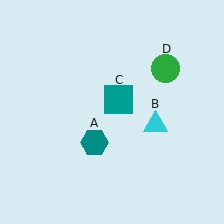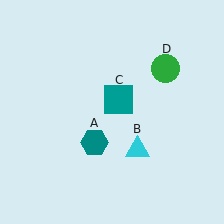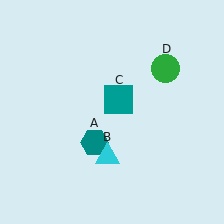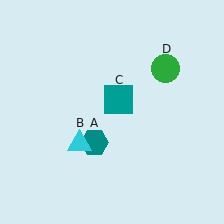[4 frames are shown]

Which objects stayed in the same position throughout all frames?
Teal hexagon (object A) and teal square (object C) and green circle (object D) remained stationary.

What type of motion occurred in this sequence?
The cyan triangle (object B) rotated clockwise around the center of the scene.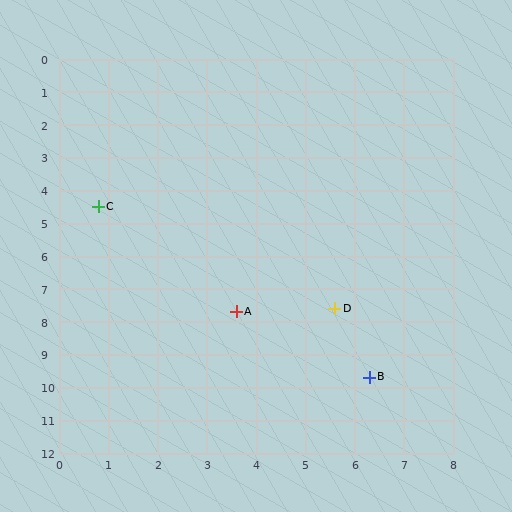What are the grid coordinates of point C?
Point C is at approximately (0.8, 4.5).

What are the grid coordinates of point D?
Point D is at approximately (5.6, 7.6).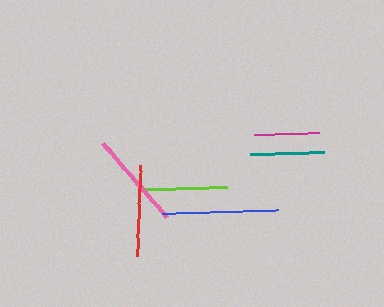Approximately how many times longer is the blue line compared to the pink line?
The blue line is approximately 1.2 times the length of the pink line.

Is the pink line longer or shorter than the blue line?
The blue line is longer than the pink line.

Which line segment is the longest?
The blue line is the longest at approximately 117 pixels.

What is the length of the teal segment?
The teal segment is approximately 74 pixels long.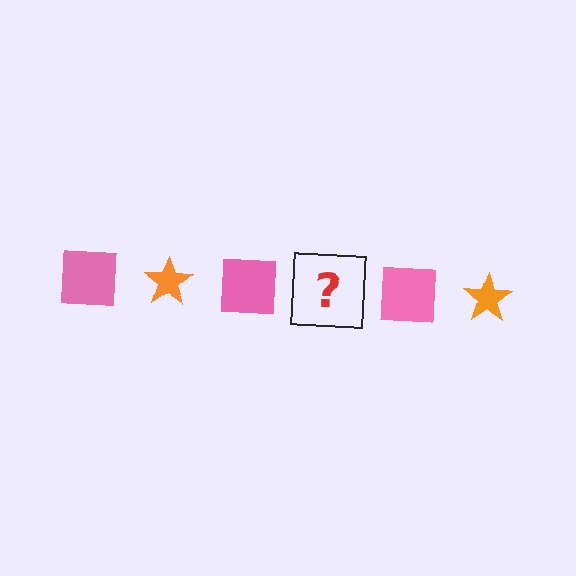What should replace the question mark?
The question mark should be replaced with an orange star.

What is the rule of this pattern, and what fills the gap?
The rule is that the pattern alternates between pink square and orange star. The gap should be filled with an orange star.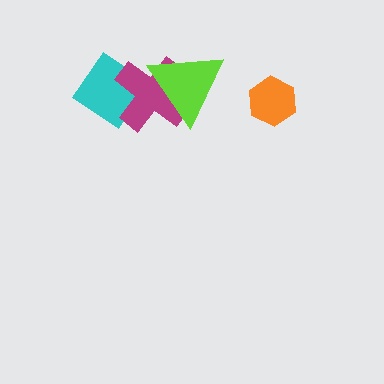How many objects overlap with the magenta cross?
2 objects overlap with the magenta cross.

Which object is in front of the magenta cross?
The lime triangle is in front of the magenta cross.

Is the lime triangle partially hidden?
No, no other shape covers it.